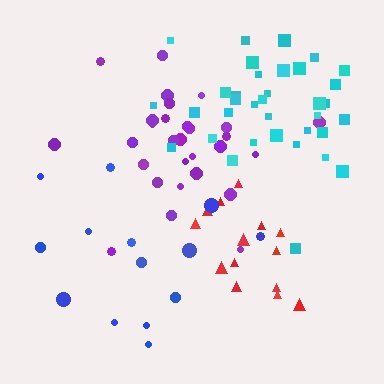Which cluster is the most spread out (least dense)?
Blue.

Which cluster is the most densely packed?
Cyan.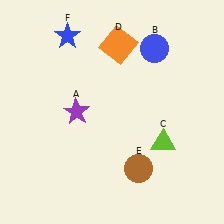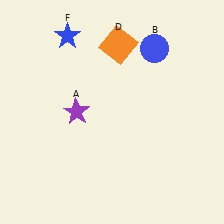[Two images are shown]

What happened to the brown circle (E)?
The brown circle (E) was removed in Image 2. It was in the bottom-right area of Image 1.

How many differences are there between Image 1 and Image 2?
There are 2 differences between the two images.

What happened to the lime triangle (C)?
The lime triangle (C) was removed in Image 2. It was in the bottom-right area of Image 1.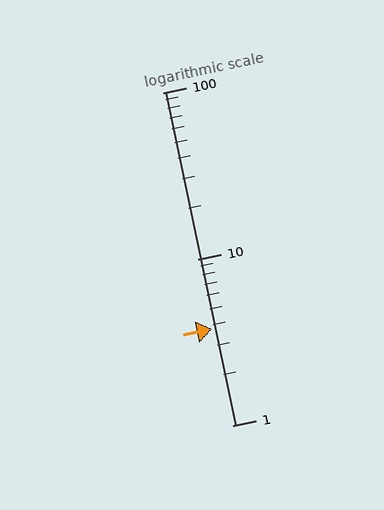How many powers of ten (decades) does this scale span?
The scale spans 2 decades, from 1 to 100.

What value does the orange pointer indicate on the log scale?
The pointer indicates approximately 3.8.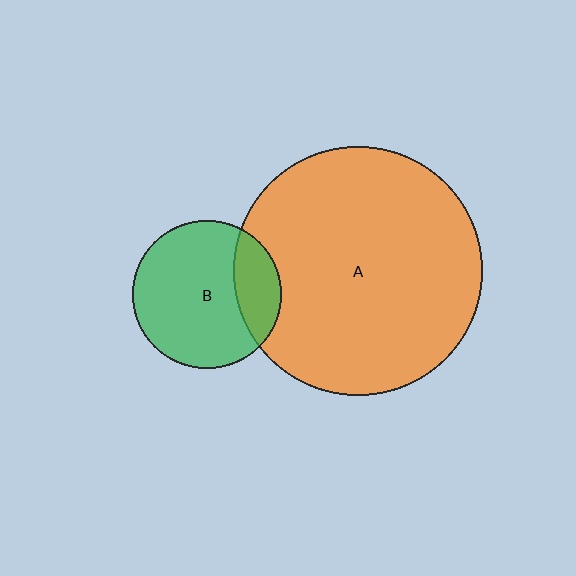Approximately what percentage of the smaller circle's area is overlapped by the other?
Approximately 20%.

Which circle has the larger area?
Circle A (orange).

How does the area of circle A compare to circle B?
Approximately 2.8 times.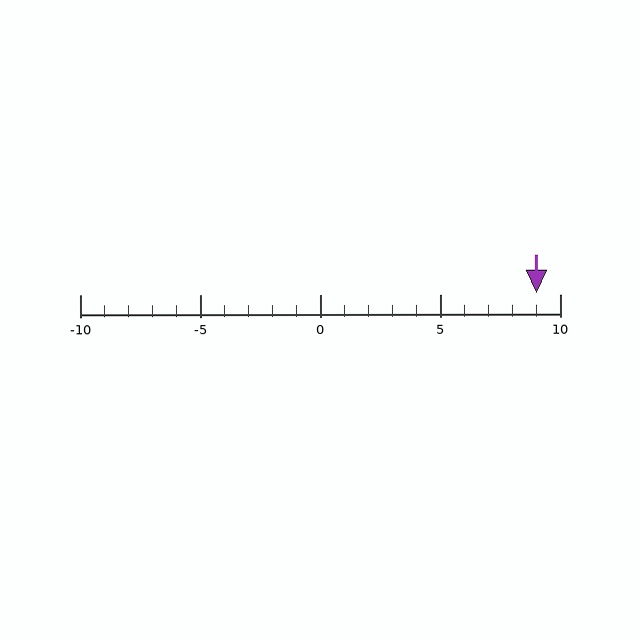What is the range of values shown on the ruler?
The ruler shows values from -10 to 10.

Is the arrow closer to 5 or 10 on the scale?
The arrow is closer to 10.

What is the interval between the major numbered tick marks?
The major tick marks are spaced 5 units apart.